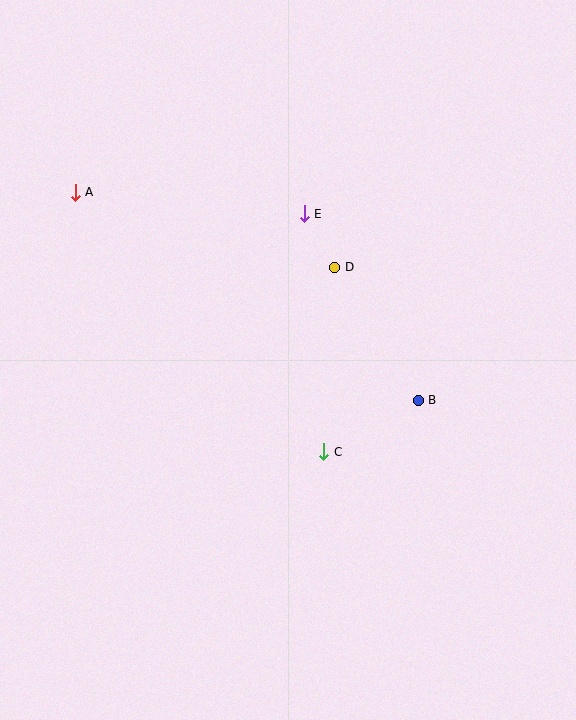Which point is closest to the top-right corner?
Point E is closest to the top-right corner.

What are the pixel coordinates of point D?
Point D is at (335, 267).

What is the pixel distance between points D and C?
The distance between D and C is 185 pixels.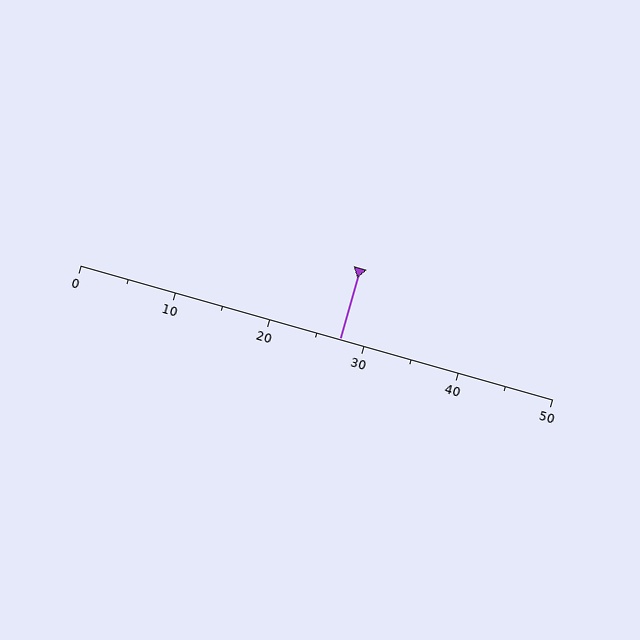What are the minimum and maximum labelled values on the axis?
The axis runs from 0 to 50.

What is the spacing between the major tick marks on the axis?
The major ticks are spaced 10 apart.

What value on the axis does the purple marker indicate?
The marker indicates approximately 27.5.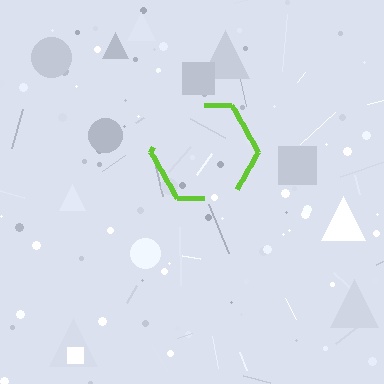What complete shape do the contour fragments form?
The contour fragments form a hexagon.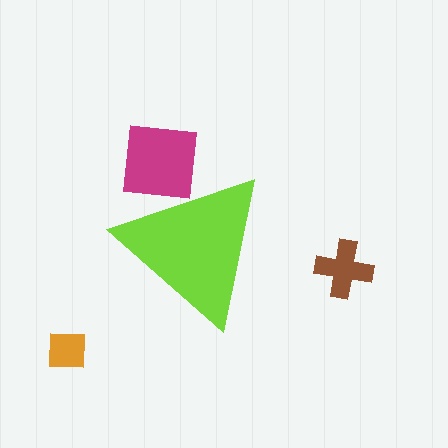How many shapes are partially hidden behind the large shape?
1 shape is partially hidden.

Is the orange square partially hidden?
No, the orange square is fully visible.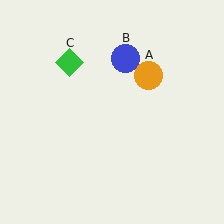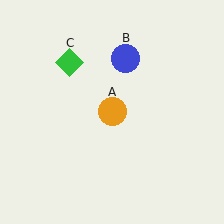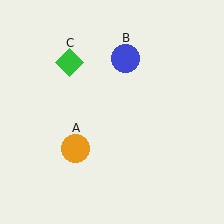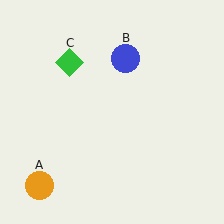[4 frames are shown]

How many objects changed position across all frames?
1 object changed position: orange circle (object A).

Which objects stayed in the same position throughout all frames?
Blue circle (object B) and green diamond (object C) remained stationary.